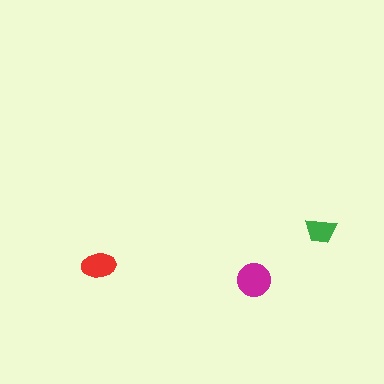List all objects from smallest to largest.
The green trapezoid, the red ellipse, the magenta circle.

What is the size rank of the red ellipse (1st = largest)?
2nd.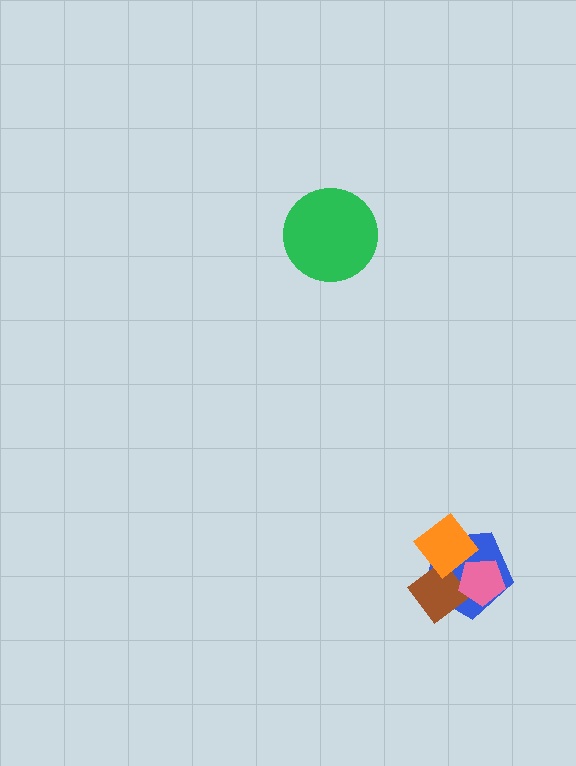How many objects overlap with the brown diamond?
3 objects overlap with the brown diamond.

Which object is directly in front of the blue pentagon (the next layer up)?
The brown diamond is directly in front of the blue pentagon.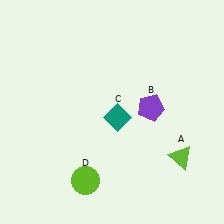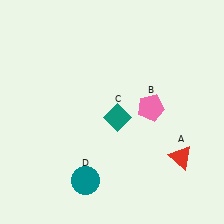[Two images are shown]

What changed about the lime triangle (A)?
In Image 1, A is lime. In Image 2, it changed to red.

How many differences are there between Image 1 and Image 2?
There are 3 differences between the two images.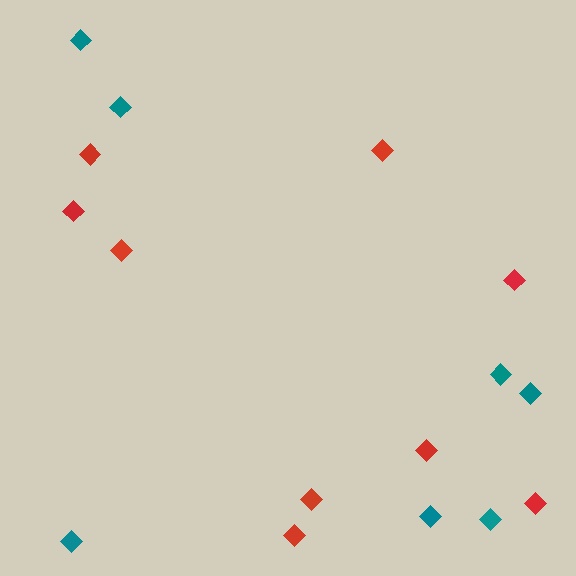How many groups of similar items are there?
There are 2 groups: one group of red diamonds (9) and one group of teal diamonds (7).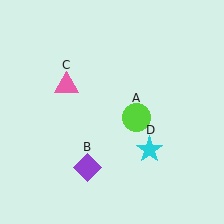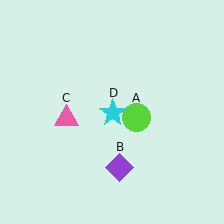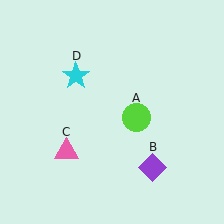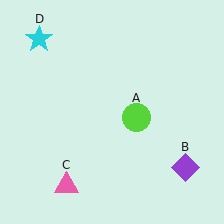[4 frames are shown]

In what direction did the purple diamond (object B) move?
The purple diamond (object B) moved right.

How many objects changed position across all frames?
3 objects changed position: purple diamond (object B), pink triangle (object C), cyan star (object D).